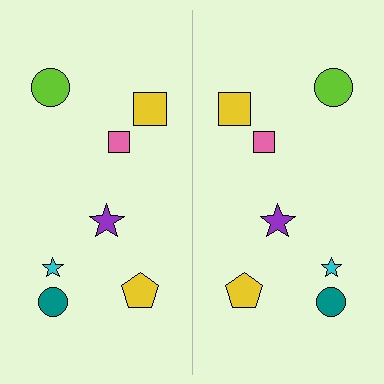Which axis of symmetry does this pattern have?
The pattern has a vertical axis of symmetry running through the center of the image.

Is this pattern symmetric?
Yes, this pattern has bilateral (reflection) symmetry.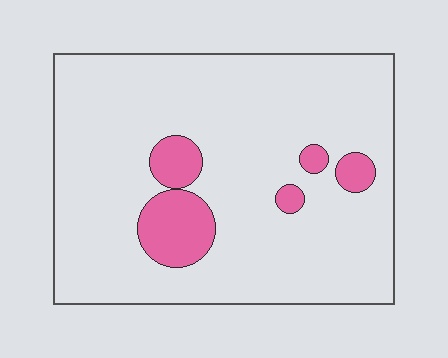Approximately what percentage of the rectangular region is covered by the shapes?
Approximately 10%.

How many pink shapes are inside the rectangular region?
5.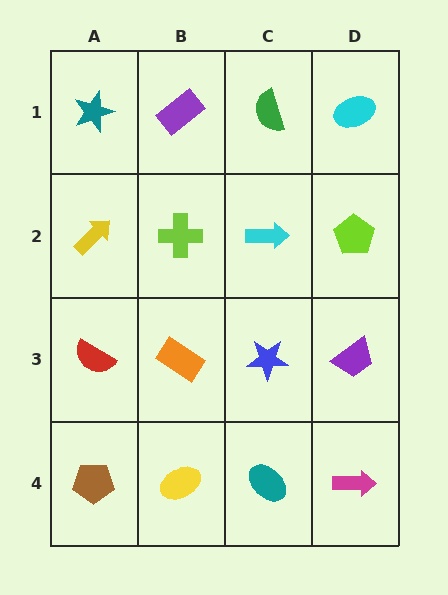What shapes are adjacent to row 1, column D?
A lime pentagon (row 2, column D), a green semicircle (row 1, column C).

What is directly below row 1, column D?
A lime pentagon.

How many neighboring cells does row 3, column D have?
3.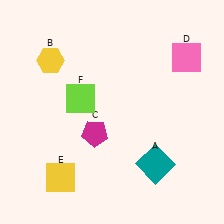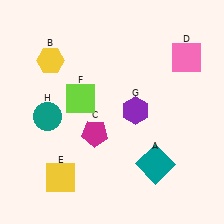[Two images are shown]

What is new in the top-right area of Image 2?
A purple hexagon (G) was added in the top-right area of Image 2.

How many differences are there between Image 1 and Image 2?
There are 2 differences between the two images.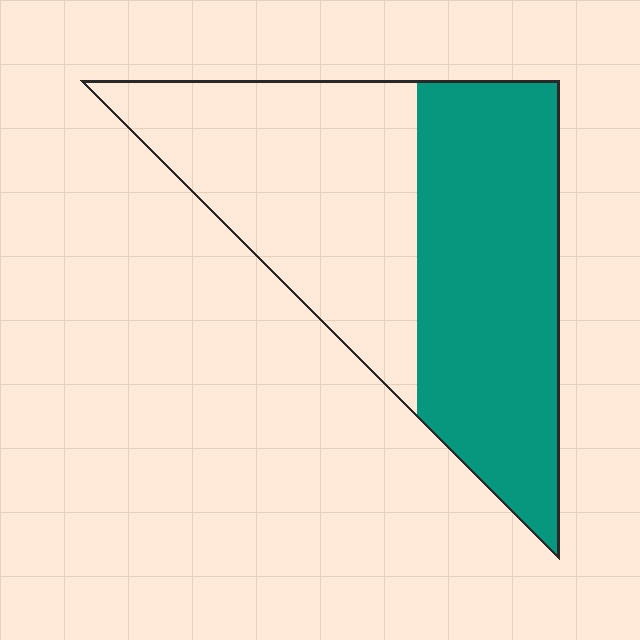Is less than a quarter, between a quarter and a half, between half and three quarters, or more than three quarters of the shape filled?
Between half and three quarters.